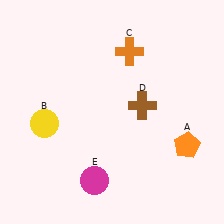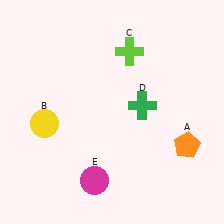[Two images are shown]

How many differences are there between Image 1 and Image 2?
There are 2 differences between the two images.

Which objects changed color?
C changed from orange to lime. D changed from brown to green.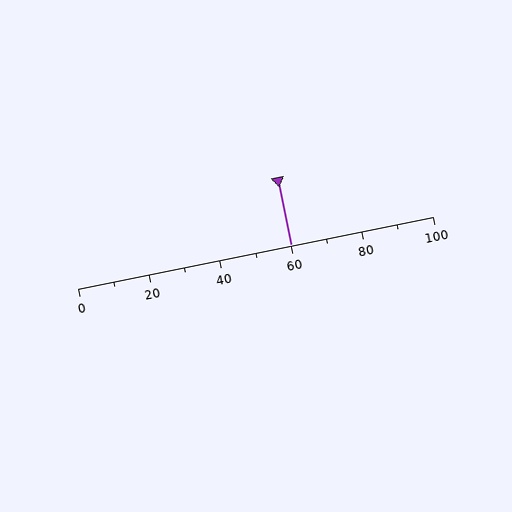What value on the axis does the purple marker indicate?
The marker indicates approximately 60.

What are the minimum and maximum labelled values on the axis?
The axis runs from 0 to 100.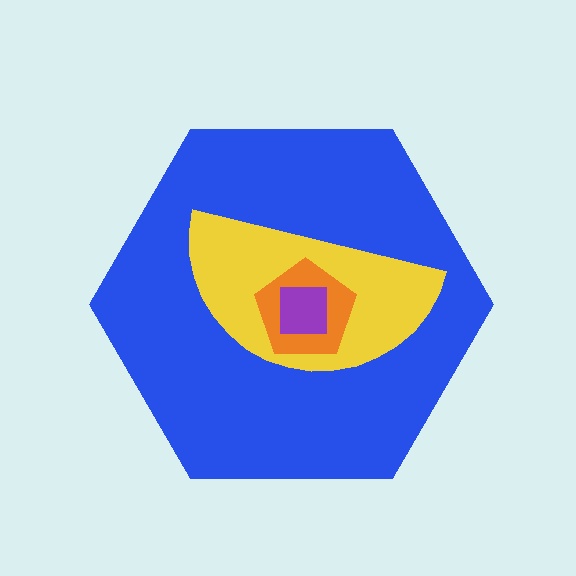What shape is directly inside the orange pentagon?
The purple square.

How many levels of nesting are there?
4.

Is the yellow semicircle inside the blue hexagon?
Yes.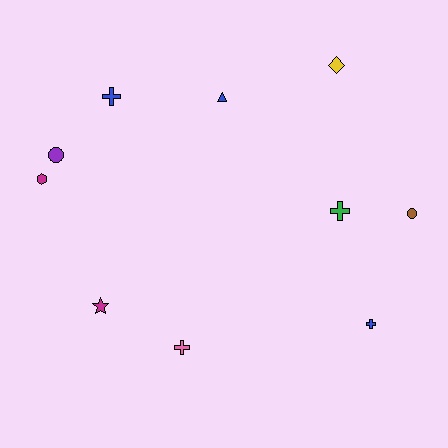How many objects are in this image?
There are 10 objects.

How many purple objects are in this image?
There is 1 purple object.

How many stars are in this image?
There is 1 star.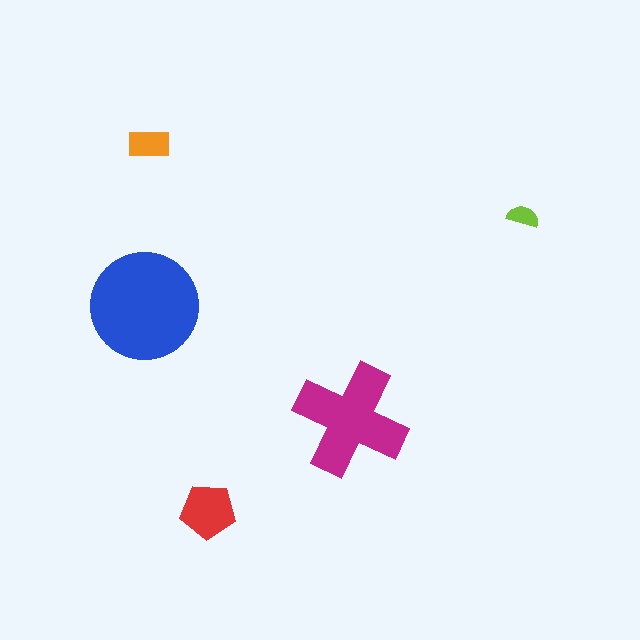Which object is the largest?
The blue circle.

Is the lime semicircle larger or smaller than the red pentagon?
Smaller.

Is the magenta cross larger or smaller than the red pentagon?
Larger.